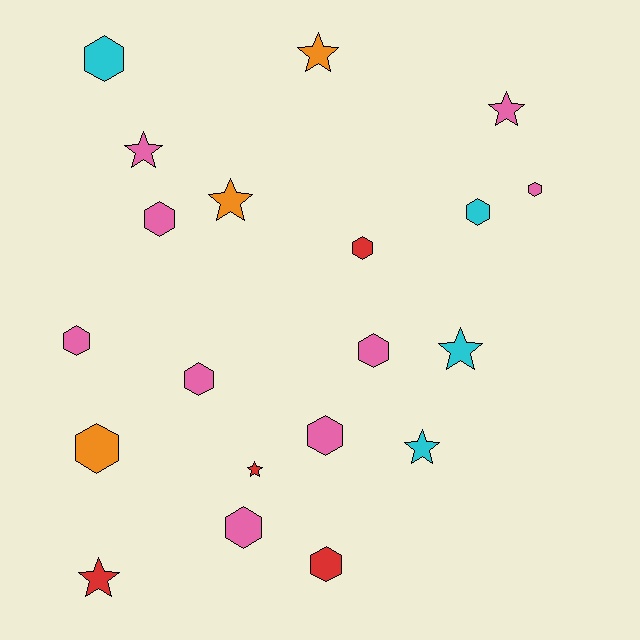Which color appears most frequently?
Pink, with 9 objects.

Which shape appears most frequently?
Hexagon, with 12 objects.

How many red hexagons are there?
There are 2 red hexagons.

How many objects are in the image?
There are 20 objects.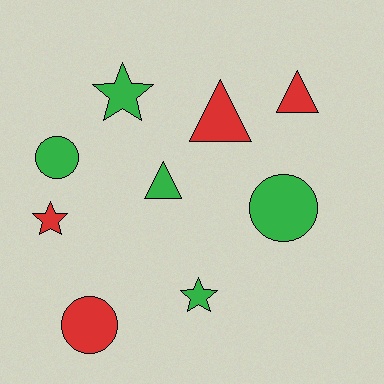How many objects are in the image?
There are 9 objects.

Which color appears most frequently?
Green, with 5 objects.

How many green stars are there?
There are 2 green stars.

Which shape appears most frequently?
Circle, with 3 objects.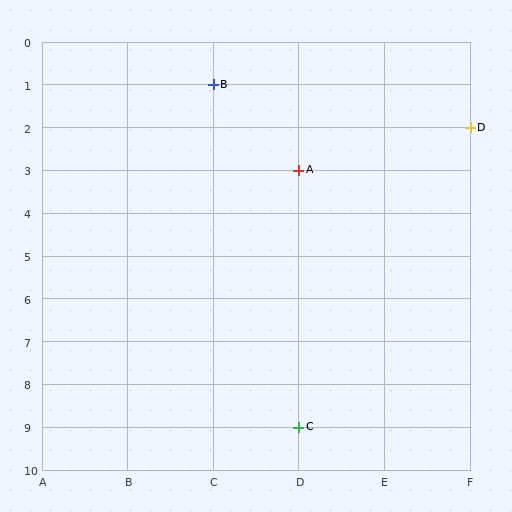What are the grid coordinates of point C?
Point C is at grid coordinates (D, 9).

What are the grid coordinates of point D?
Point D is at grid coordinates (F, 2).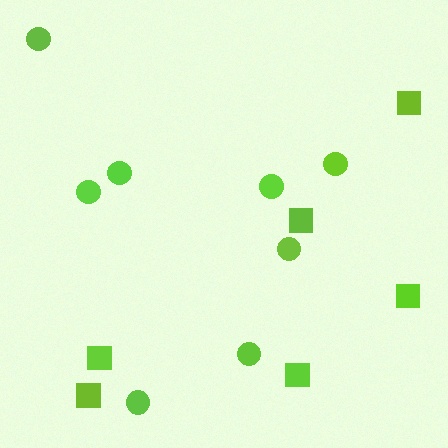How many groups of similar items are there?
There are 2 groups: one group of circles (8) and one group of squares (6).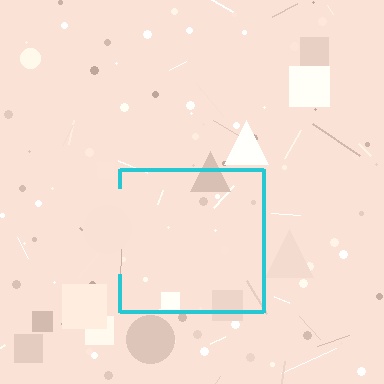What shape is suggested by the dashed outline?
The dashed outline suggests a square.